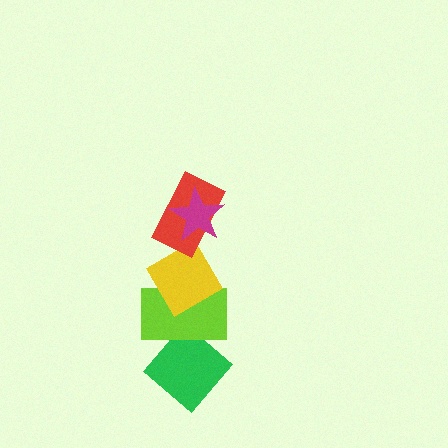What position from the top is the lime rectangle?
The lime rectangle is 4th from the top.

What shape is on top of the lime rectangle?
The yellow diamond is on top of the lime rectangle.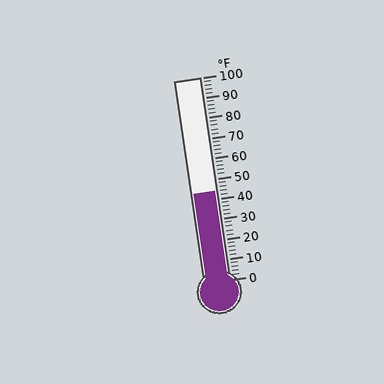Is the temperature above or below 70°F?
The temperature is below 70°F.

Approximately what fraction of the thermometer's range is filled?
The thermometer is filled to approximately 45% of its range.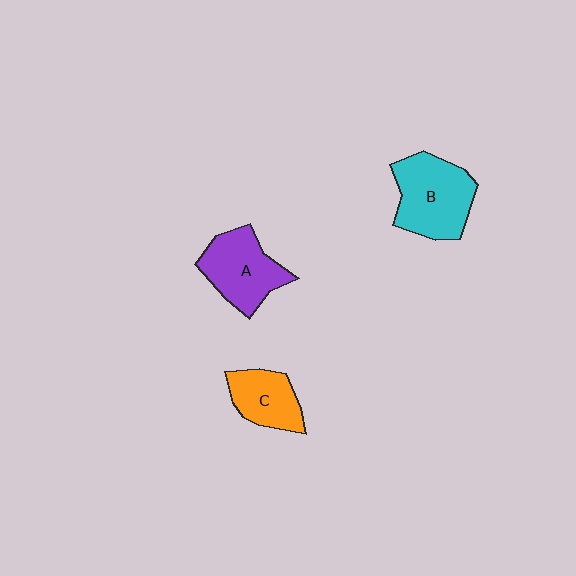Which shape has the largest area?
Shape B (cyan).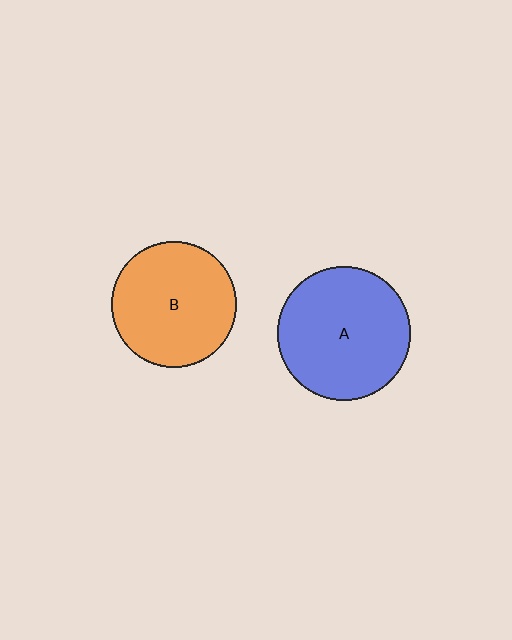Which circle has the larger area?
Circle A (blue).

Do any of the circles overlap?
No, none of the circles overlap.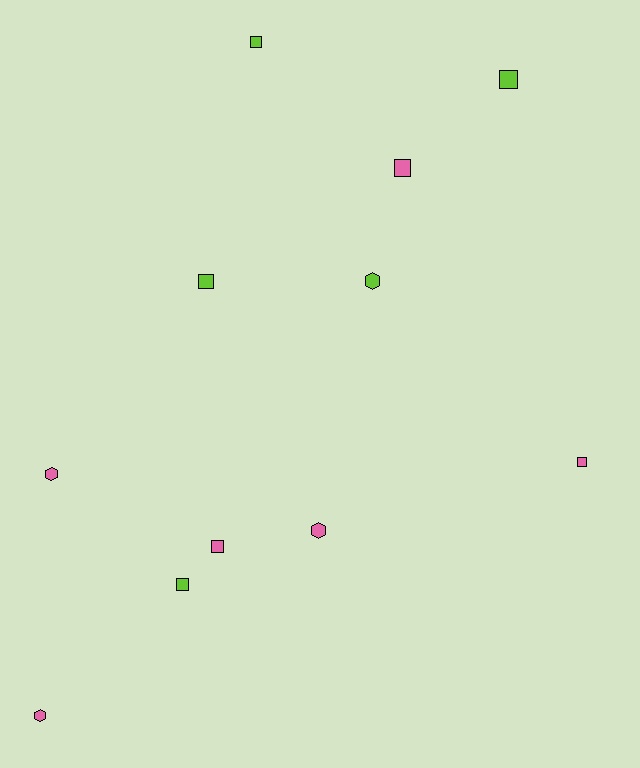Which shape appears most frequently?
Square, with 7 objects.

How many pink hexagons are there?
There are 3 pink hexagons.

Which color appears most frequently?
Pink, with 6 objects.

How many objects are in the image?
There are 11 objects.